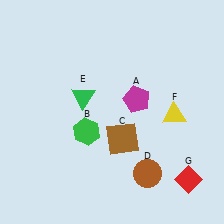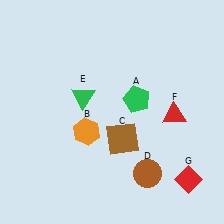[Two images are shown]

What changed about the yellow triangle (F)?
In Image 1, F is yellow. In Image 2, it changed to red.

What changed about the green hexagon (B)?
In Image 1, B is green. In Image 2, it changed to orange.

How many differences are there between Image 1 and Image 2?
There are 3 differences between the two images.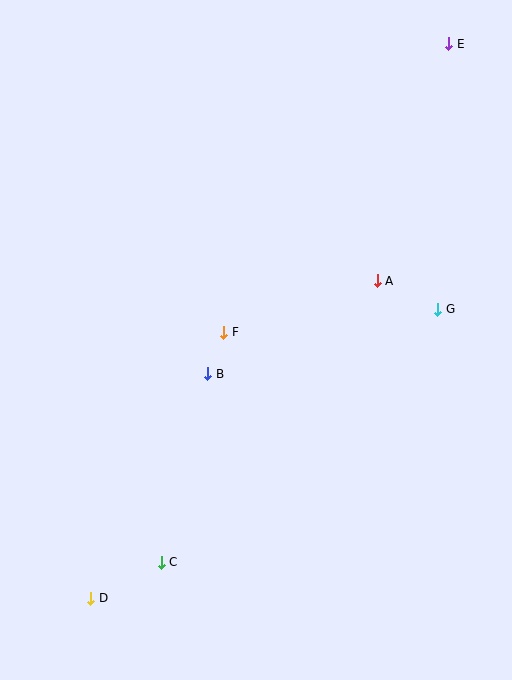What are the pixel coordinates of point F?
Point F is at (224, 332).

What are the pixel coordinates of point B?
Point B is at (208, 374).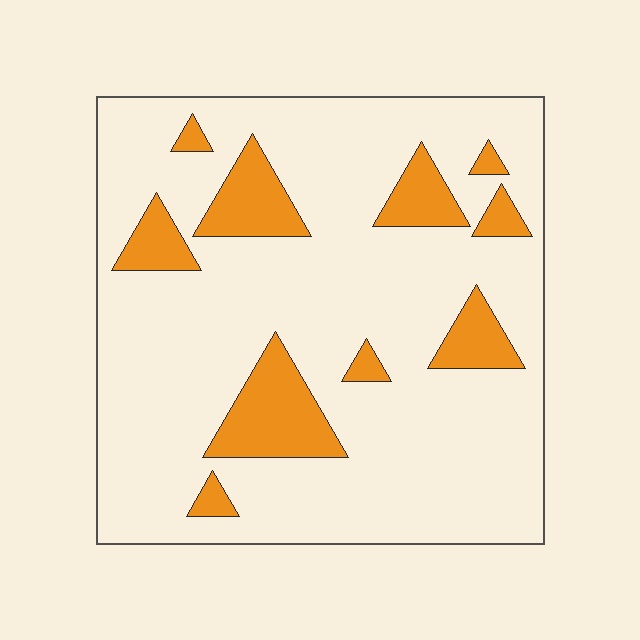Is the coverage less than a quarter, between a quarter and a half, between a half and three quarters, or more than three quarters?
Less than a quarter.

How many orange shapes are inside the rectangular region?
10.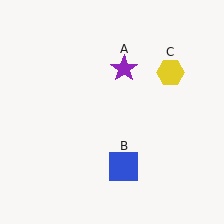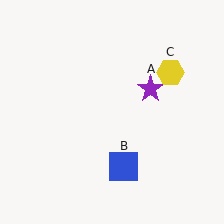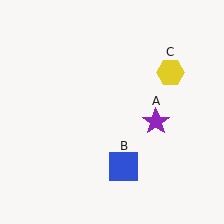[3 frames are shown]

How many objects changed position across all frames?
1 object changed position: purple star (object A).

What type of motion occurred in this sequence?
The purple star (object A) rotated clockwise around the center of the scene.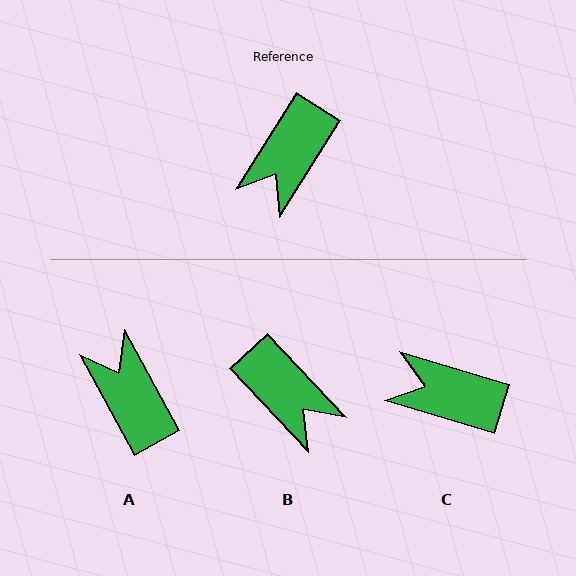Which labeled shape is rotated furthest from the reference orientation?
A, about 119 degrees away.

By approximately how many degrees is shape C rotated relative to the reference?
Approximately 74 degrees clockwise.